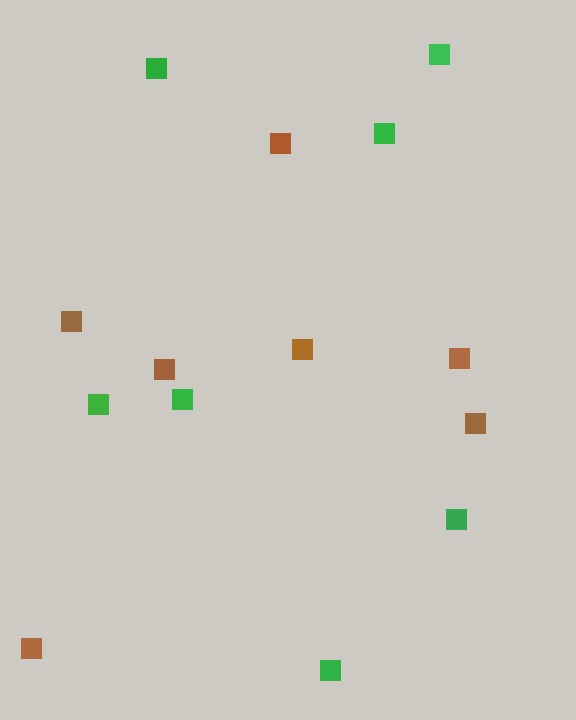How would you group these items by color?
There are 2 groups: one group of green squares (7) and one group of brown squares (7).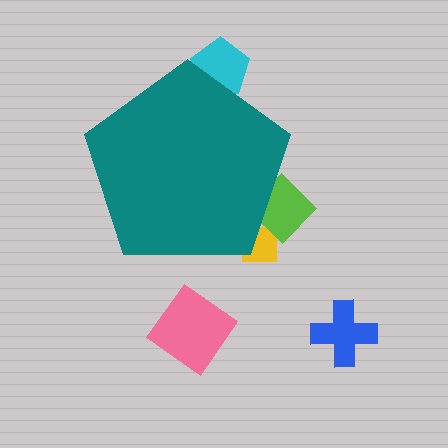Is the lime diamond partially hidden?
Yes, the lime diamond is partially hidden behind the teal pentagon.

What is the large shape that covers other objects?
A teal pentagon.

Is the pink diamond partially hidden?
No, the pink diamond is fully visible.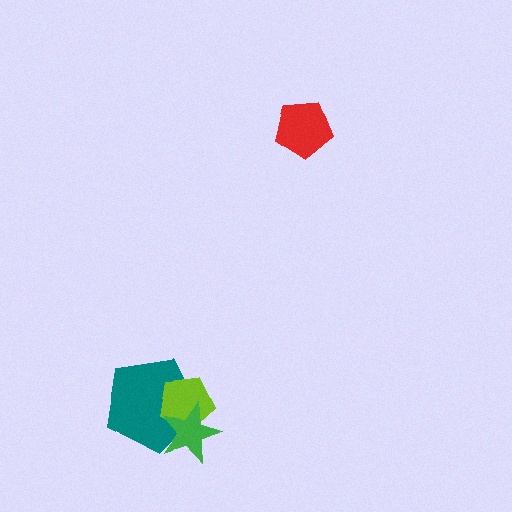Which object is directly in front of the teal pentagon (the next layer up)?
The lime pentagon is directly in front of the teal pentagon.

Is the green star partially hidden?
No, no other shape covers it.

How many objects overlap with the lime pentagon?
2 objects overlap with the lime pentagon.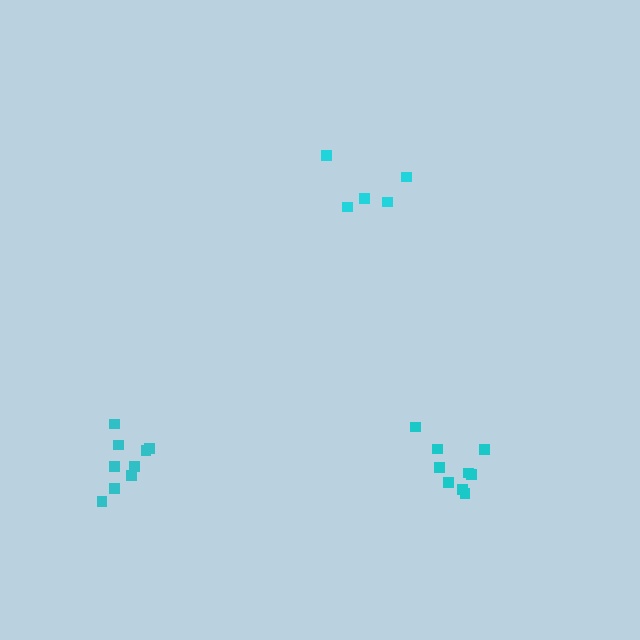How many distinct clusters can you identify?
There are 3 distinct clusters.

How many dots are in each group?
Group 1: 9 dots, Group 2: 5 dots, Group 3: 9 dots (23 total).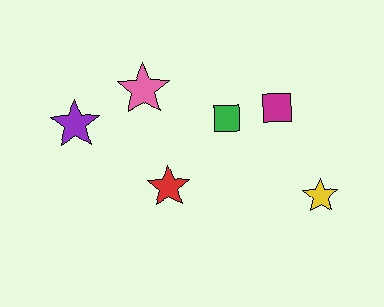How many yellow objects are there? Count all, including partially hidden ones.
There is 1 yellow object.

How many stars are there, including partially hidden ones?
There are 4 stars.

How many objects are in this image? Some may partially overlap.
There are 6 objects.